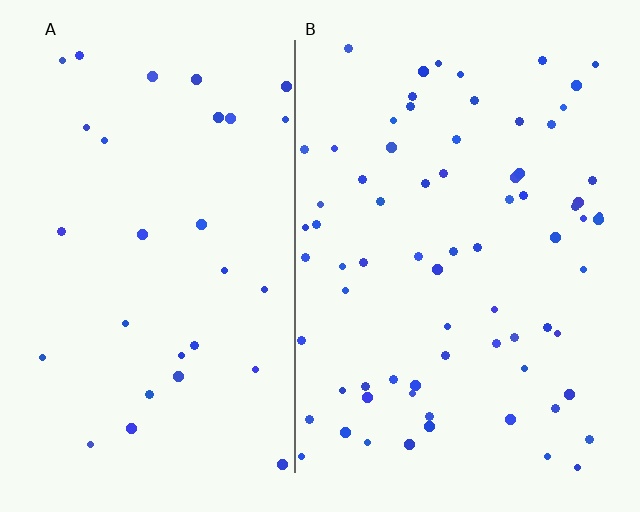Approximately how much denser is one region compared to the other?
Approximately 2.4× — region B over region A.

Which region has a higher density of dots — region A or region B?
B (the right).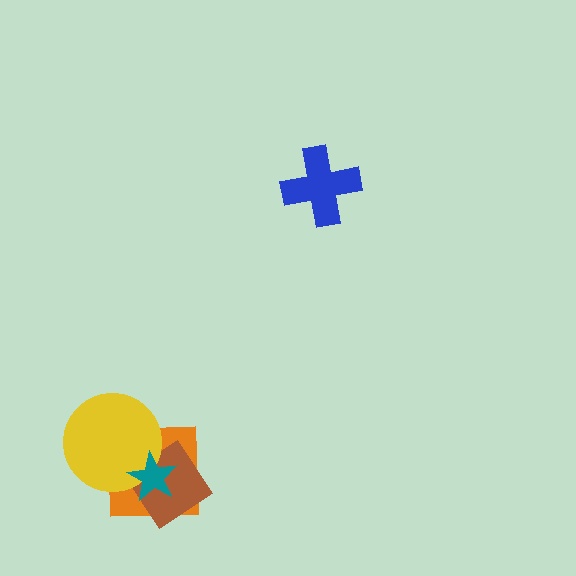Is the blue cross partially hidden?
No, no other shape covers it.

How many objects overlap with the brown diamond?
3 objects overlap with the brown diamond.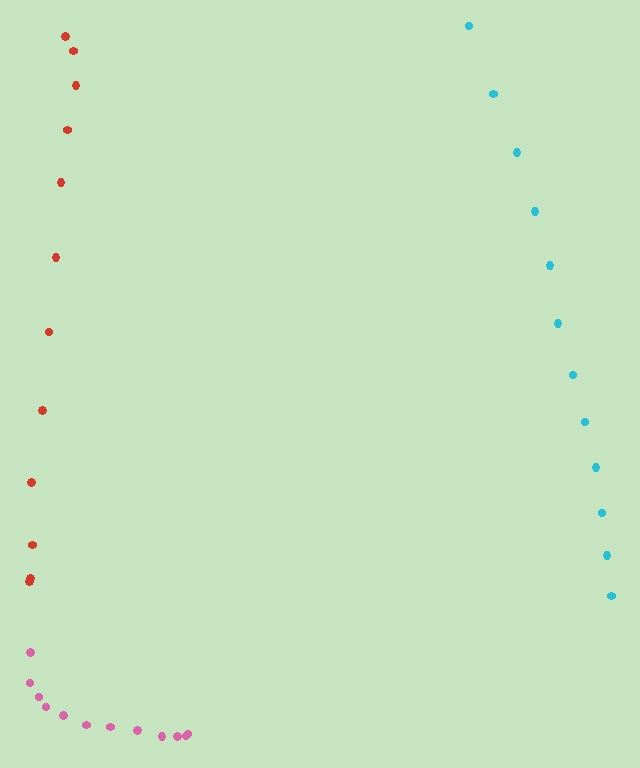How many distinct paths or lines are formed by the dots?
There are 3 distinct paths.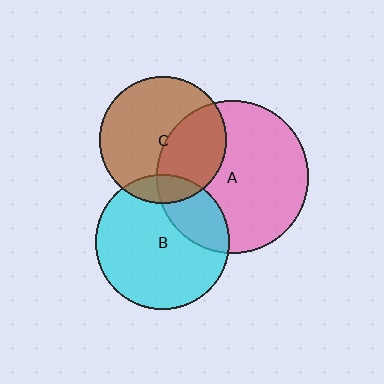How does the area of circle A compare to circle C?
Approximately 1.5 times.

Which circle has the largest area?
Circle A (pink).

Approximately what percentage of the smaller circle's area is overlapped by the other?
Approximately 40%.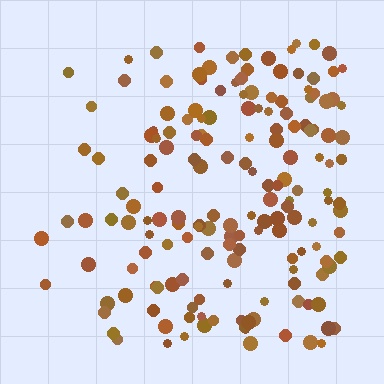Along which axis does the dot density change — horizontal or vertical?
Horizontal.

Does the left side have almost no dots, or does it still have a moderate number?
Still a moderate number, just noticeably fewer than the right.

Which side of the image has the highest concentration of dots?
The right.